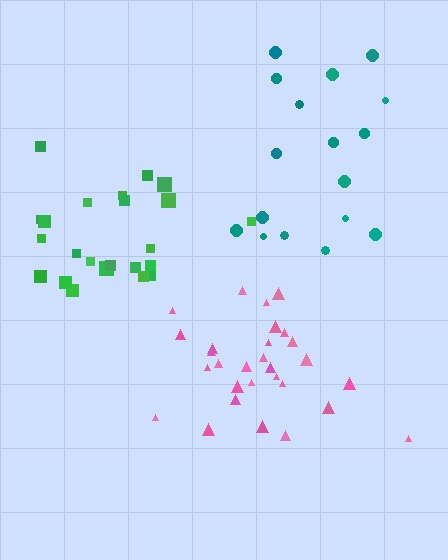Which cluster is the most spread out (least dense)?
Teal.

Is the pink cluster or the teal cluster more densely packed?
Pink.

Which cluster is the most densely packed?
Pink.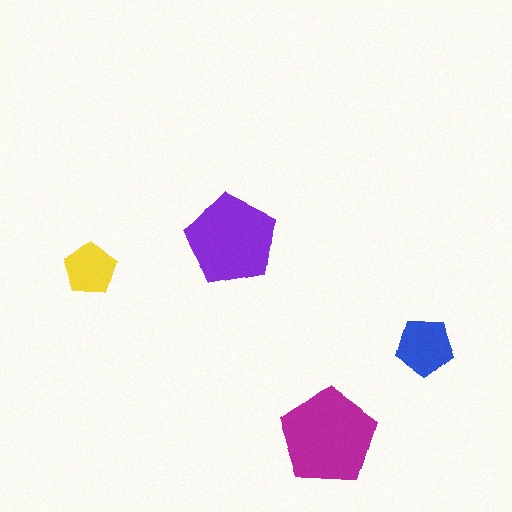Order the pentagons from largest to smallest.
the magenta one, the purple one, the blue one, the yellow one.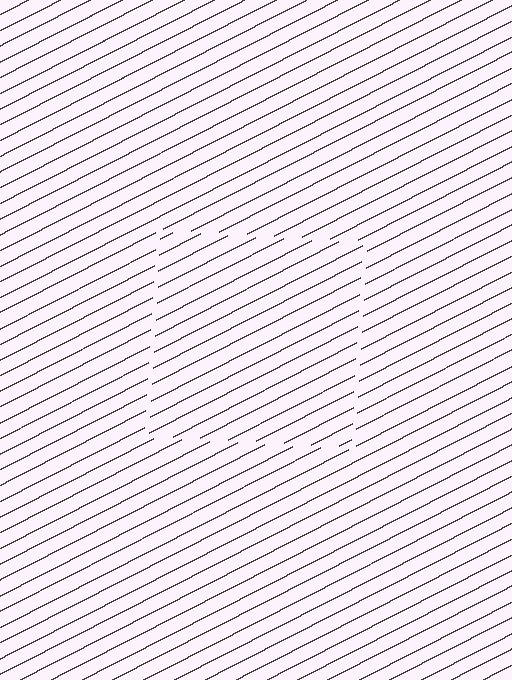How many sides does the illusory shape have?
4 sides — the line-ends trace a square.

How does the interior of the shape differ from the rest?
The interior of the shape contains the same grating, shifted by half a period — the contour is defined by the phase discontinuity where line-ends from the inner and outer gratings abut.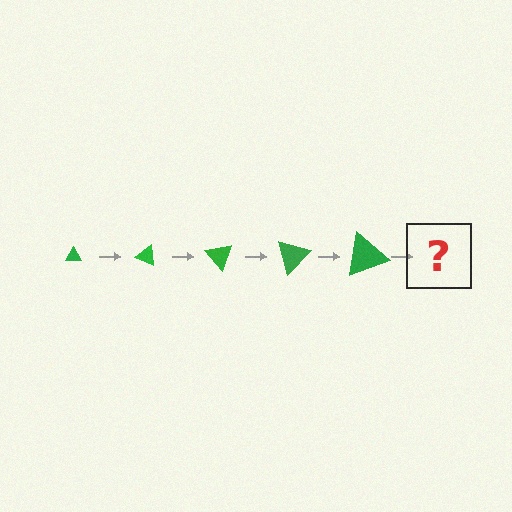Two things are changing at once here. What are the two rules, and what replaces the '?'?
The two rules are that the triangle grows larger each step and it rotates 25 degrees each step. The '?' should be a triangle, larger than the previous one and rotated 125 degrees from the start.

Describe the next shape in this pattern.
It should be a triangle, larger than the previous one and rotated 125 degrees from the start.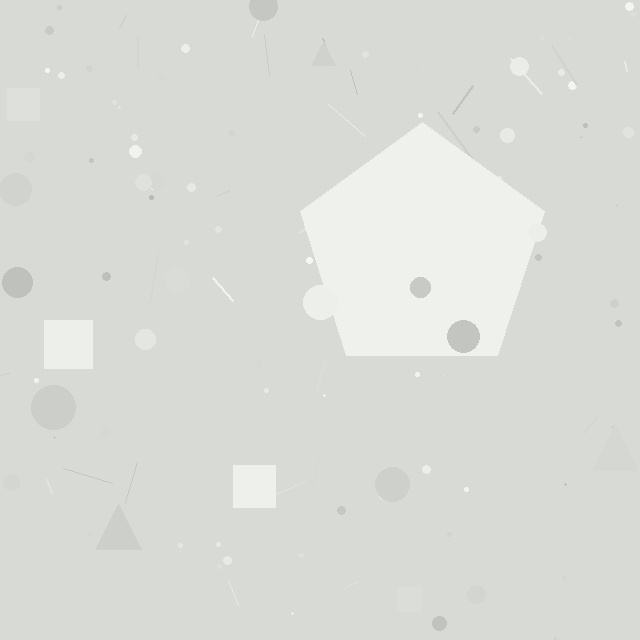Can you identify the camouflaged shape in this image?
The camouflaged shape is a pentagon.